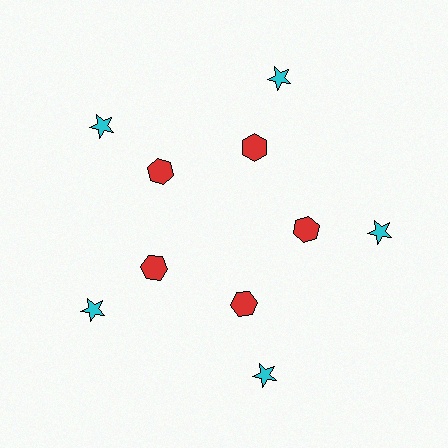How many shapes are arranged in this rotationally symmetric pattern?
There are 10 shapes, arranged in 5 groups of 2.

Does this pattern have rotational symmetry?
Yes, this pattern has 5-fold rotational symmetry. It looks the same after rotating 72 degrees around the center.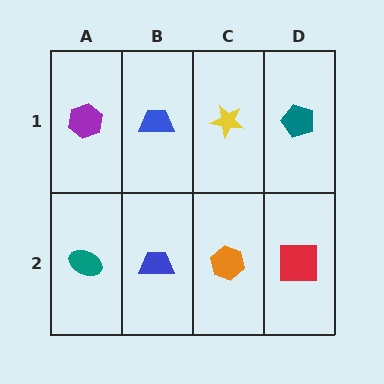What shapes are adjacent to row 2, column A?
A purple hexagon (row 1, column A), a blue trapezoid (row 2, column B).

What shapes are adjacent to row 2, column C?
A yellow star (row 1, column C), a blue trapezoid (row 2, column B), a red square (row 2, column D).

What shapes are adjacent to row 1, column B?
A blue trapezoid (row 2, column B), a purple hexagon (row 1, column A), a yellow star (row 1, column C).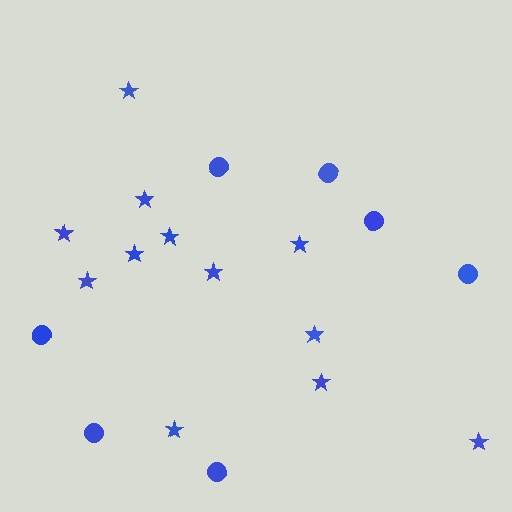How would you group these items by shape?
There are 2 groups: one group of circles (7) and one group of stars (12).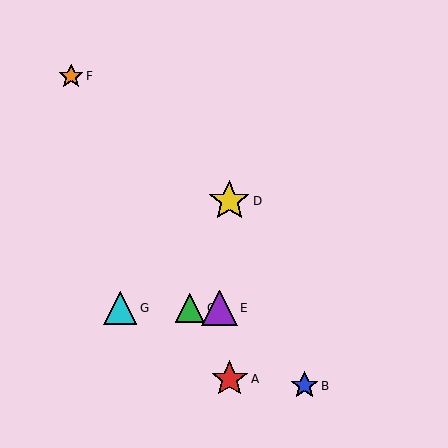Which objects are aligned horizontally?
Objects C, E, G are aligned horizontally.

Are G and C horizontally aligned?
Yes, both are at y≈308.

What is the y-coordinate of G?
Object G is at y≈308.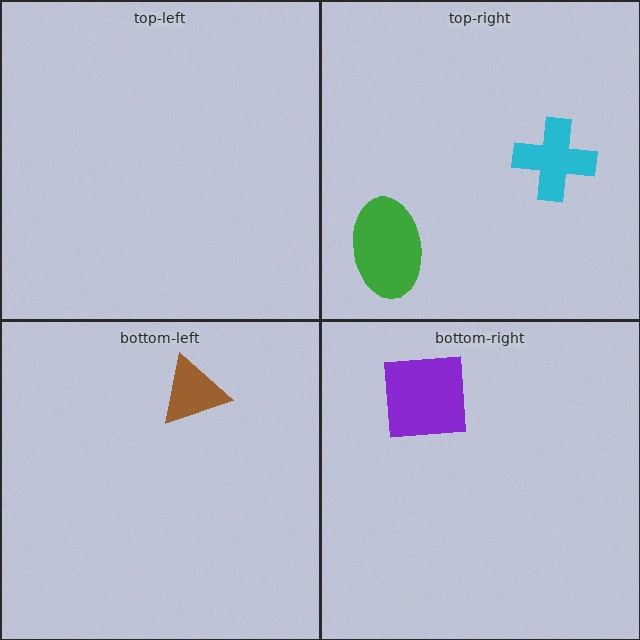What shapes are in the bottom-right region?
The purple square.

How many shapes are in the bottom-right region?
1.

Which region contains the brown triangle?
The bottom-left region.